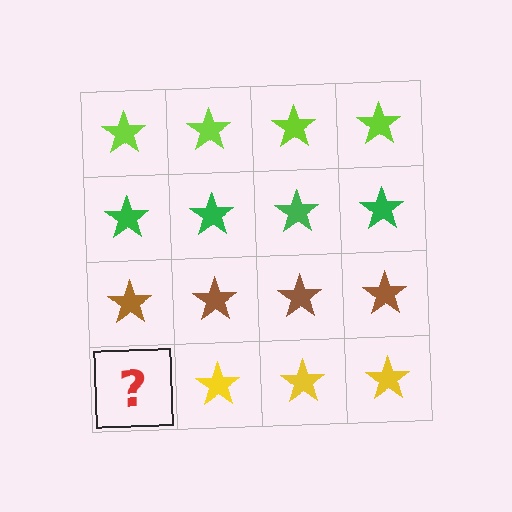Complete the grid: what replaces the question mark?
The question mark should be replaced with a yellow star.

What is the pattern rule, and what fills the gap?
The rule is that each row has a consistent color. The gap should be filled with a yellow star.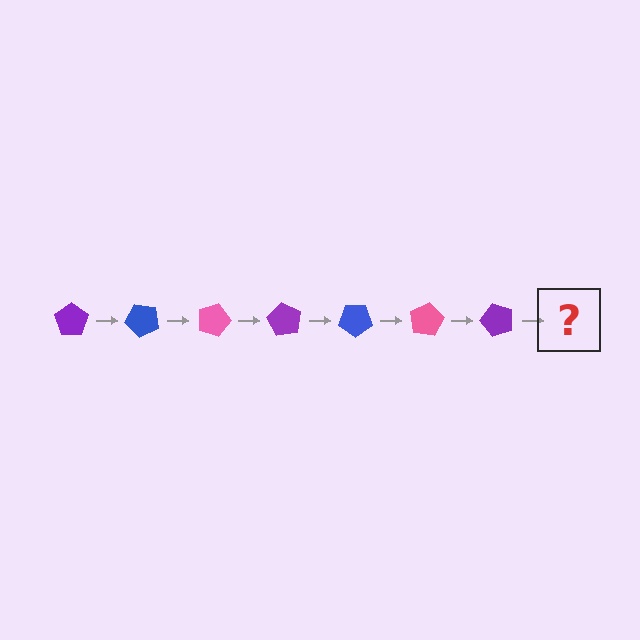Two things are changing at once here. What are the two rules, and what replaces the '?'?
The two rules are that it rotates 45 degrees each step and the color cycles through purple, blue, and pink. The '?' should be a blue pentagon, rotated 315 degrees from the start.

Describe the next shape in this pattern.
It should be a blue pentagon, rotated 315 degrees from the start.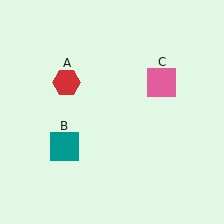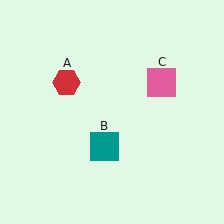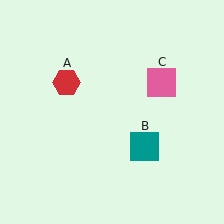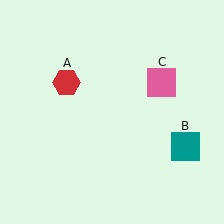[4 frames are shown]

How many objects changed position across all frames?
1 object changed position: teal square (object B).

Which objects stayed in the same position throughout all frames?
Red hexagon (object A) and pink square (object C) remained stationary.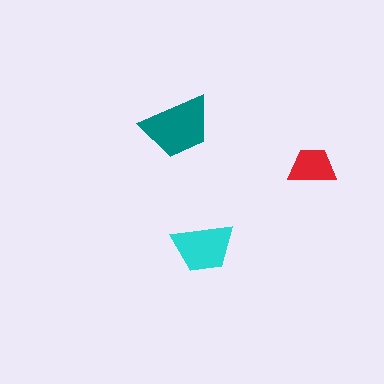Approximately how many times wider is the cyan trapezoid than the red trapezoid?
About 1.5 times wider.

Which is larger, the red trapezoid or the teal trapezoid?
The teal one.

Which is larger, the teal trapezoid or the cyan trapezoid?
The teal one.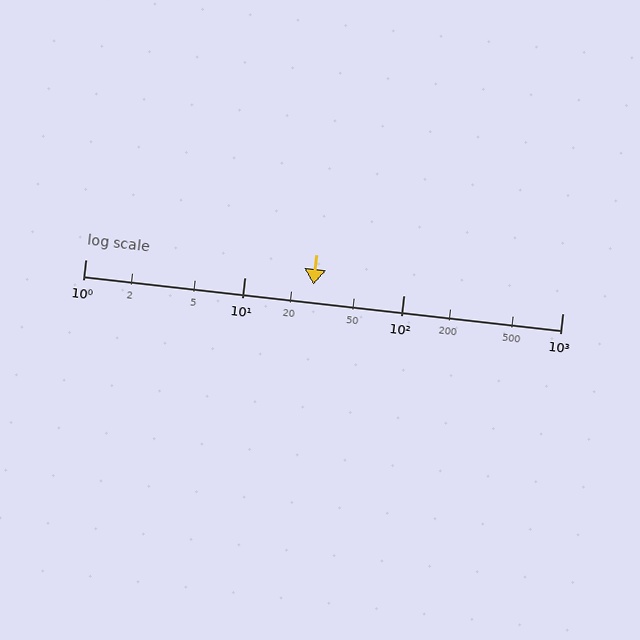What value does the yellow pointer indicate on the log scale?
The pointer indicates approximately 27.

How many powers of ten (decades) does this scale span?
The scale spans 3 decades, from 1 to 1000.